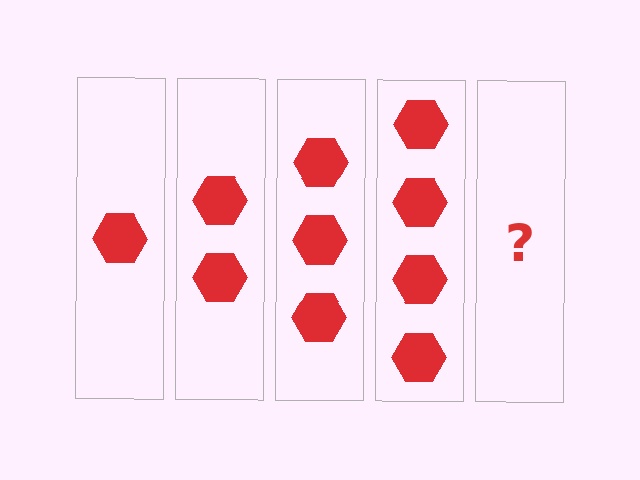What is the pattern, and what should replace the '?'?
The pattern is that each step adds one more hexagon. The '?' should be 5 hexagons.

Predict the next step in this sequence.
The next step is 5 hexagons.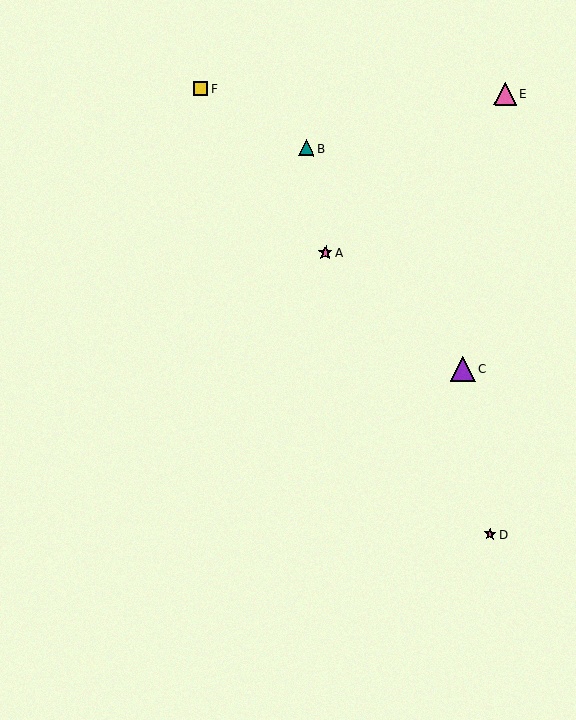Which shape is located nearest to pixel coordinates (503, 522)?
The pink star (labeled D) at (490, 534) is nearest to that location.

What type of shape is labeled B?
Shape B is a teal triangle.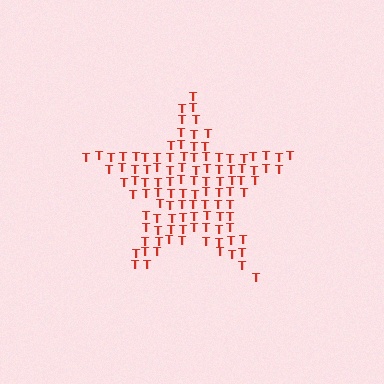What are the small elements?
The small elements are letter T's.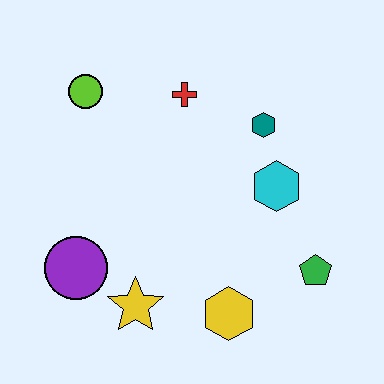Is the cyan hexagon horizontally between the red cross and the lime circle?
No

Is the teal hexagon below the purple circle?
No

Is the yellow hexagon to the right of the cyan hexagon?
No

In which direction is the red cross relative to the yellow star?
The red cross is above the yellow star.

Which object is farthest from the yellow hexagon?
The lime circle is farthest from the yellow hexagon.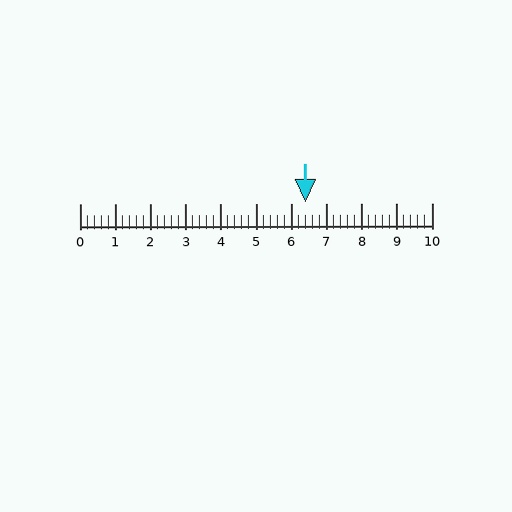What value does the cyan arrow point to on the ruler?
The cyan arrow points to approximately 6.4.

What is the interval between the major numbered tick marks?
The major tick marks are spaced 1 units apart.